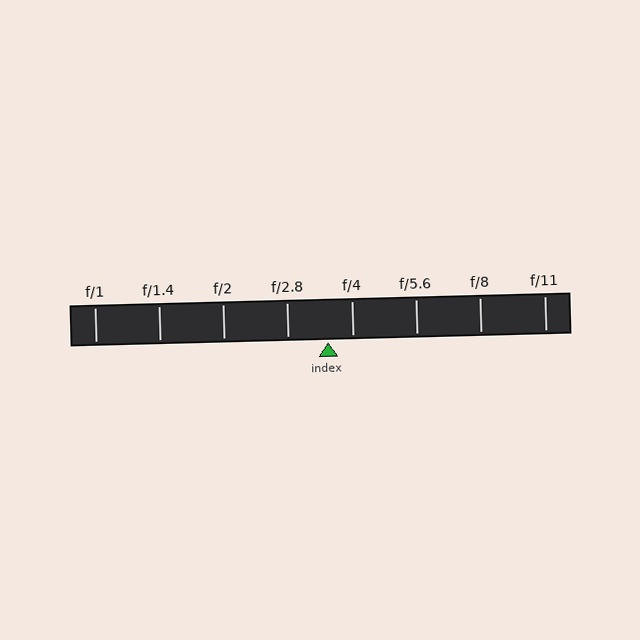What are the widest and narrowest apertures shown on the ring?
The widest aperture shown is f/1 and the narrowest is f/11.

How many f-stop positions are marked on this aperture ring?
There are 8 f-stop positions marked.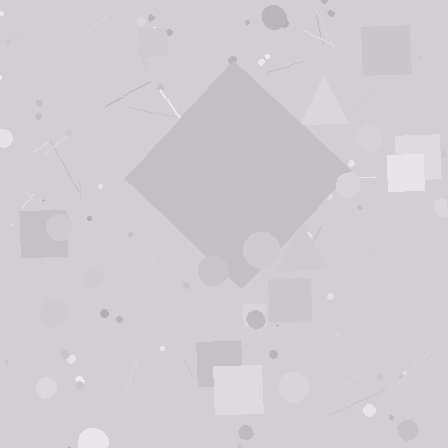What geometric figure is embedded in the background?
A diamond is embedded in the background.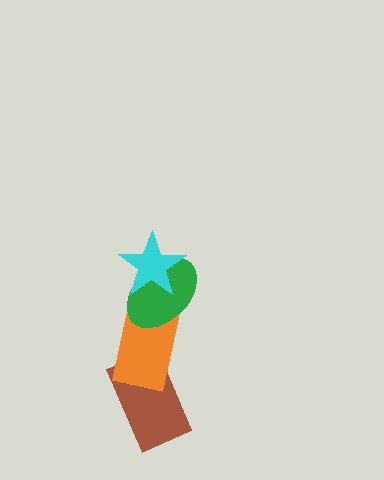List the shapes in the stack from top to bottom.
From top to bottom: the cyan star, the green ellipse, the orange rectangle, the brown rectangle.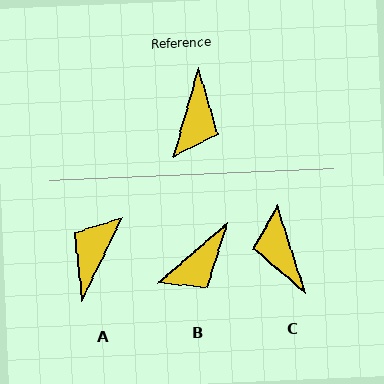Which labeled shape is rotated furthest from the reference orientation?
A, about 170 degrees away.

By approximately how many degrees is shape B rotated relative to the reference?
Approximately 33 degrees clockwise.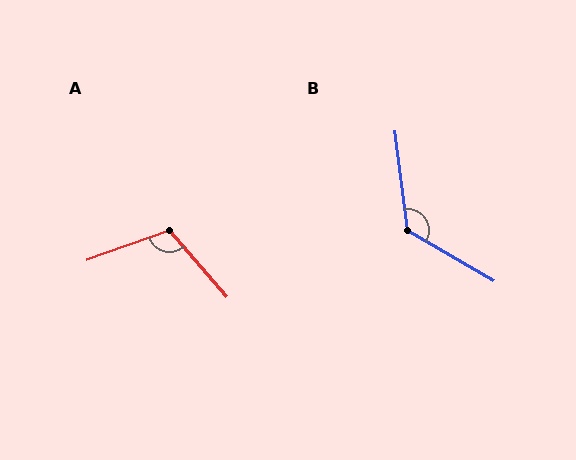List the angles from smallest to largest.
A (112°), B (127°).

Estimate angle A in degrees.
Approximately 112 degrees.